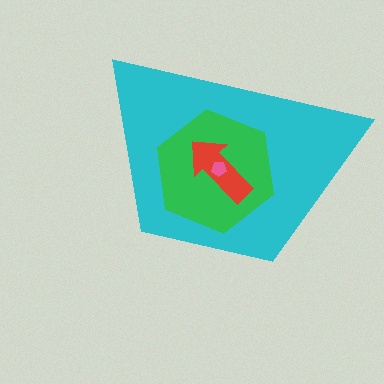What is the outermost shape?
The cyan trapezoid.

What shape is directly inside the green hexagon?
The red arrow.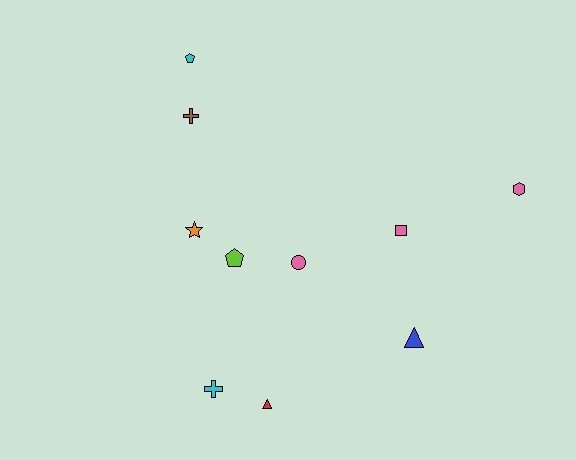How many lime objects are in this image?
There is 1 lime object.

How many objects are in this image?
There are 10 objects.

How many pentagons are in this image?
There are 2 pentagons.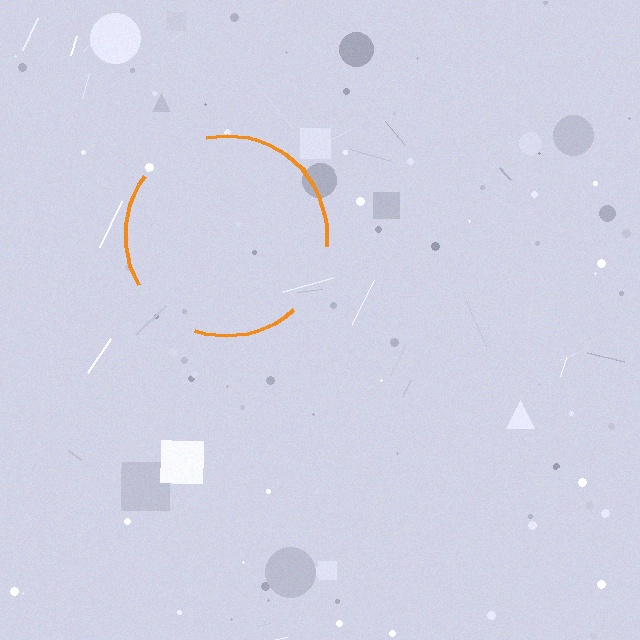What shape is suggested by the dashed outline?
The dashed outline suggests a circle.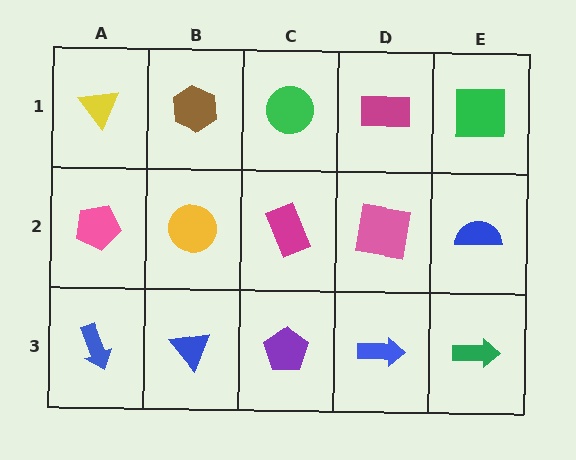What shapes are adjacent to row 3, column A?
A pink pentagon (row 2, column A), a blue triangle (row 3, column B).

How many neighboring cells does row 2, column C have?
4.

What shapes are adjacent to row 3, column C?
A magenta rectangle (row 2, column C), a blue triangle (row 3, column B), a blue arrow (row 3, column D).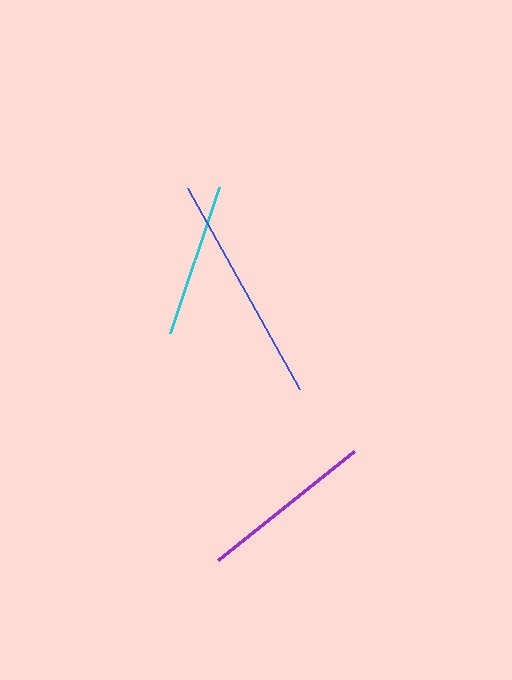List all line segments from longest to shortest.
From longest to shortest: blue, purple, cyan.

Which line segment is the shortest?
The cyan line is the shortest at approximately 154 pixels.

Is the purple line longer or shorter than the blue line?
The blue line is longer than the purple line.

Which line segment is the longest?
The blue line is the longest at approximately 230 pixels.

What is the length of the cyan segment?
The cyan segment is approximately 154 pixels long.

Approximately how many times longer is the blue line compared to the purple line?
The blue line is approximately 1.3 times the length of the purple line.